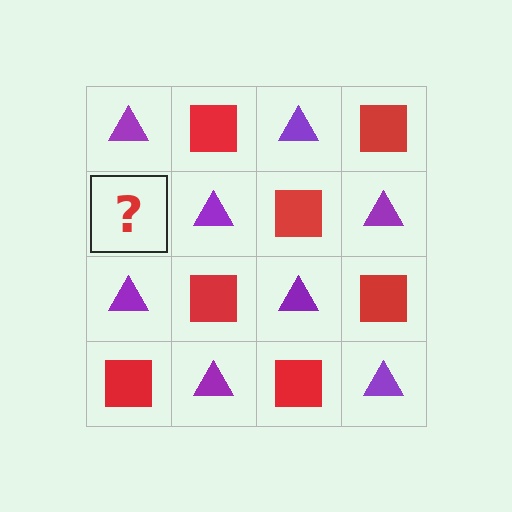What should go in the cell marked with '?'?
The missing cell should contain a red square.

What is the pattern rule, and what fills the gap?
The rule is that it alternates purple triangle and red square in a checkerboard pattern. The gap should be filled with a red square.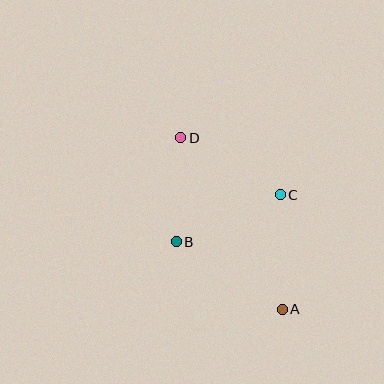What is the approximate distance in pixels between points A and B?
The distance between A and B is approximately 126 pixels.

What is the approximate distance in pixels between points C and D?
The distance between C and D is approximately 115 pixels.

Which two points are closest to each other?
Points B and D are closest to each other.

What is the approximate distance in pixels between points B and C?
The distance between B and C is approximately 114 pixels.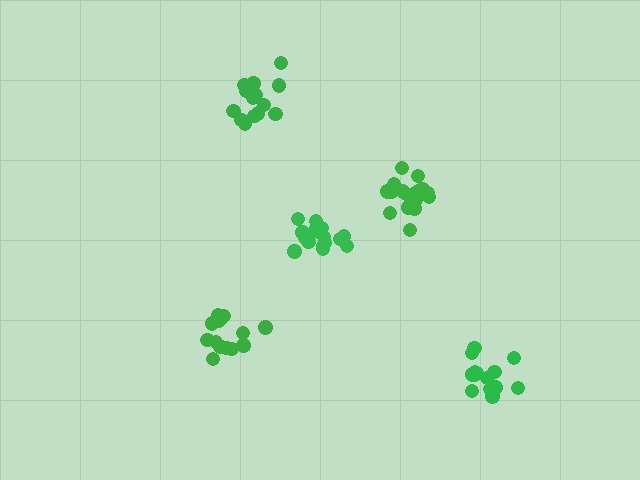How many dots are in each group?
Group 1: 19 dots, Group 2: 15 dots, Group 3: 18 dots, Group 4: 14 dots, Group 5: 14 dots (80 total).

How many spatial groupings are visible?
There are 5 spatial groupings.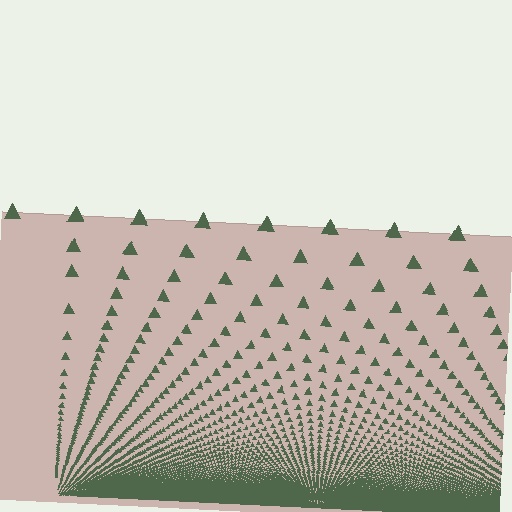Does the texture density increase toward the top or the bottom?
Density increases toward the bottom.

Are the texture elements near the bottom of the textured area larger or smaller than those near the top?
Smaller. The gradient is inverted — elements near the bottom are smaller and denser.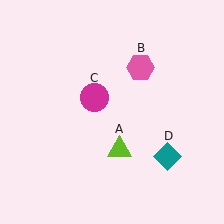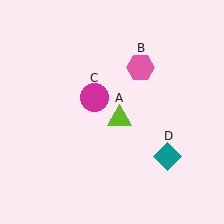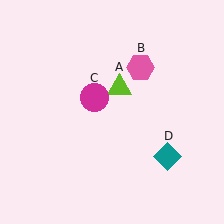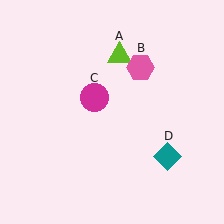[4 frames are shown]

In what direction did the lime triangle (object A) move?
The lime triangle (object A) moved up.